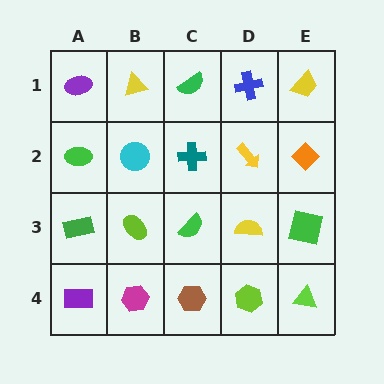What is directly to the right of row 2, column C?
A yellow arrow.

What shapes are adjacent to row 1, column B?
A cyan circle (row 2, column B), a purple ellipse (row 1, column A), a green semicircle (row 1, column C).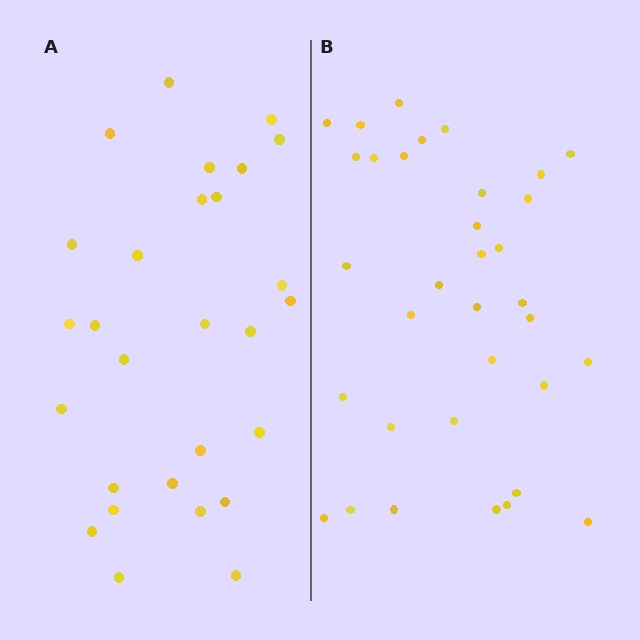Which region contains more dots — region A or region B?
Region B (the right region) has more dots.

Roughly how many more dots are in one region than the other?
Region B has about 6 more dots than region A.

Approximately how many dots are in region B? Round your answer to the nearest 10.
About 30 dots. (The exact count is 34, which rounds to 30.)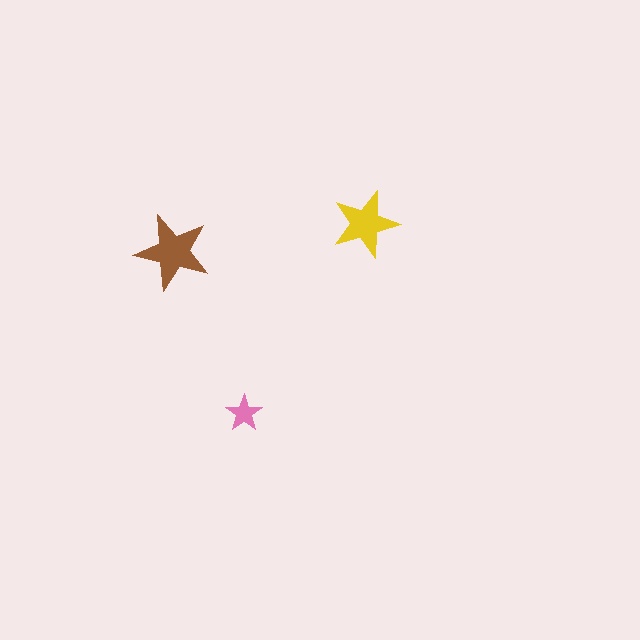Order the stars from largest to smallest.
the brown one, the yellow one, the pink one.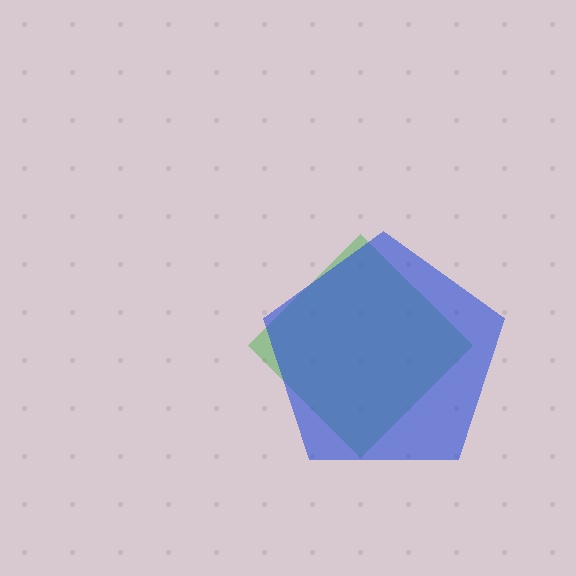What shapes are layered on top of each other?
The layered shapes are: a green diamond, a blue pentagon.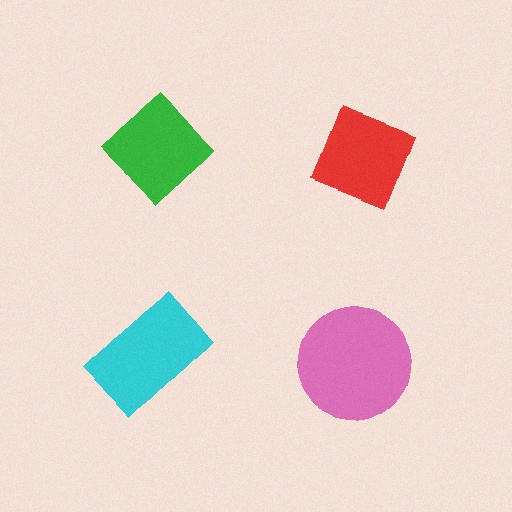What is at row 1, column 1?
A green diamond.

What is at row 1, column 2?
A red diamond.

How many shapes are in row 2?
2 shapes.